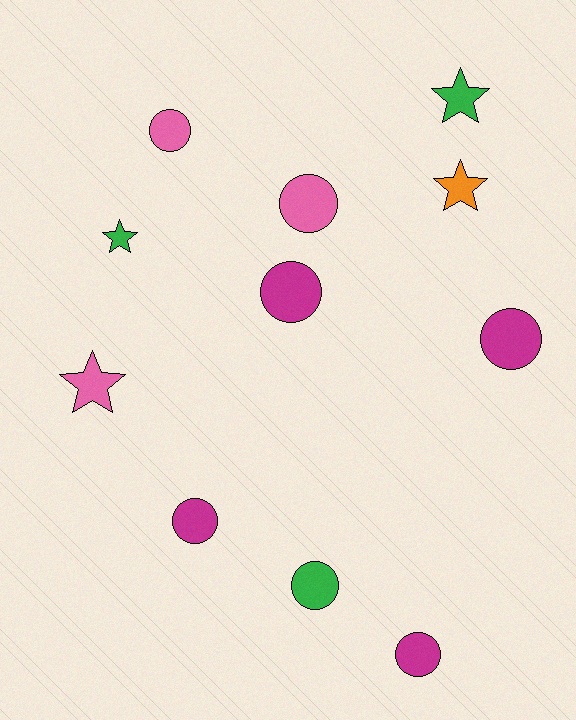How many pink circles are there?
There are 2 pink circles.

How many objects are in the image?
There are 11 objects.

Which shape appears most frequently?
Circle, with 7 objects.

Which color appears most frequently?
Magenta, with 4 objects.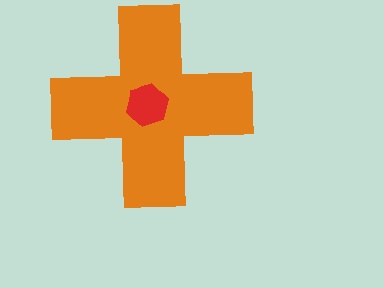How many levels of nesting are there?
2.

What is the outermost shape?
The orange cross.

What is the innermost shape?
The red hexagon.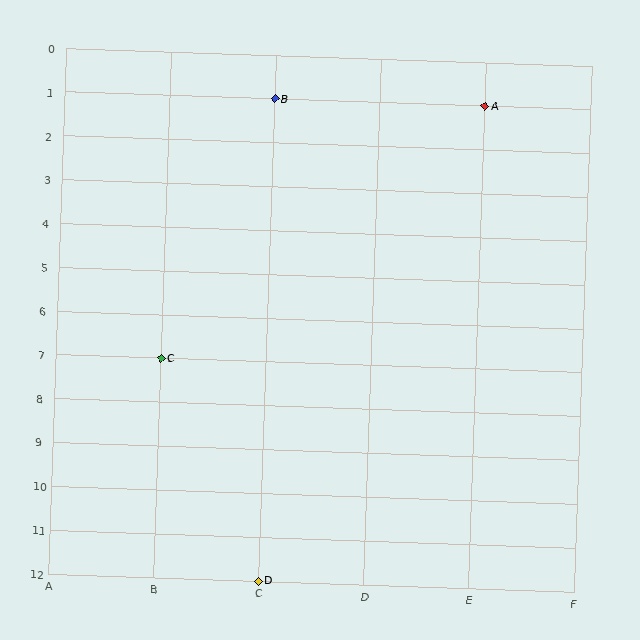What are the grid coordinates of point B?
Point B is at grid coordinates (C, 1).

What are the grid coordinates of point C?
Point C is at grid coordinates (B, 7).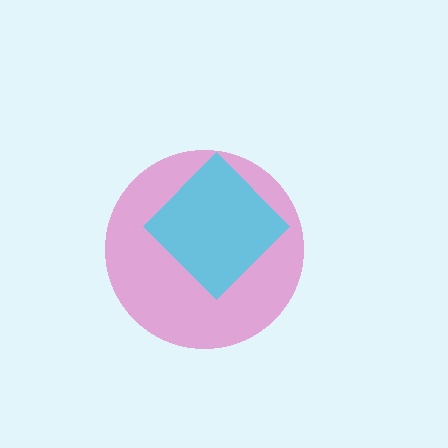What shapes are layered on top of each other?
The layered shapes are: a pink circle, a cyan diamond.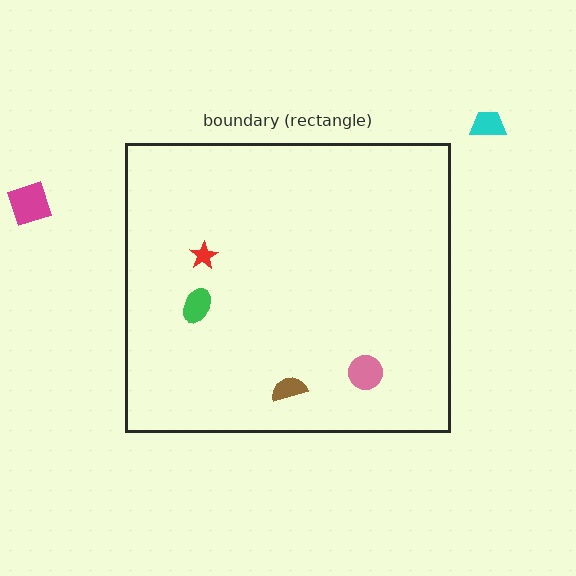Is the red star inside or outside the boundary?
Inside.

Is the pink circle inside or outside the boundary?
Inside.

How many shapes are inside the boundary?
4 inside, 2 outside.